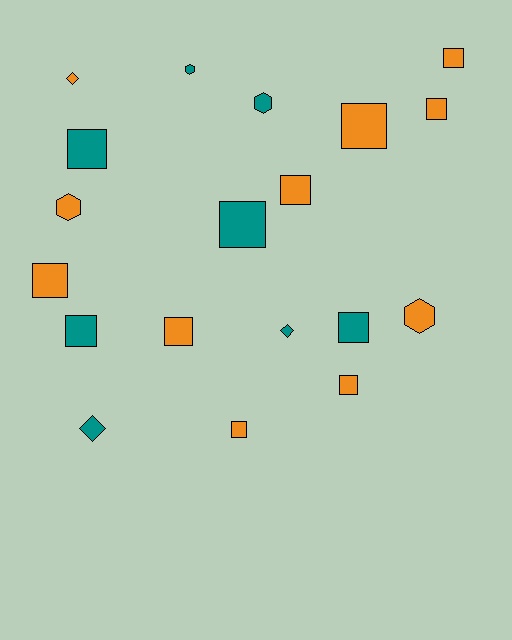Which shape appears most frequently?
Square, with 12 objects.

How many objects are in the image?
There are 19 objects.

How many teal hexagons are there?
There are 2 teal hexagons.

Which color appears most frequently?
Orange, with 11 objects.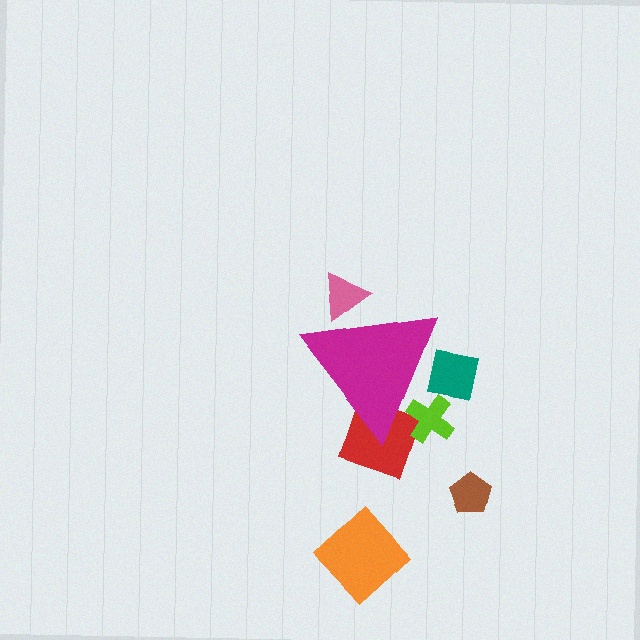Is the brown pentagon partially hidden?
No, the brown pentagon is fully visible.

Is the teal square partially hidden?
Yes, the teal square is partially hidden behind the magenta triangle.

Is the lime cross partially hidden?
Yes, the lime cross is partially hidden behind the magenta triangle.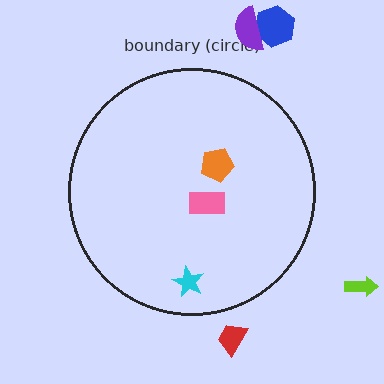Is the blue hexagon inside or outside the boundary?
Outside.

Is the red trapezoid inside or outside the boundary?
Outside.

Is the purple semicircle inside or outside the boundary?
Outside.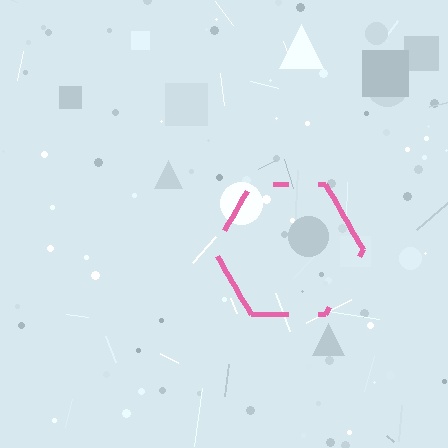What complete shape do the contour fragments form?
The contour fragments form a hexagon.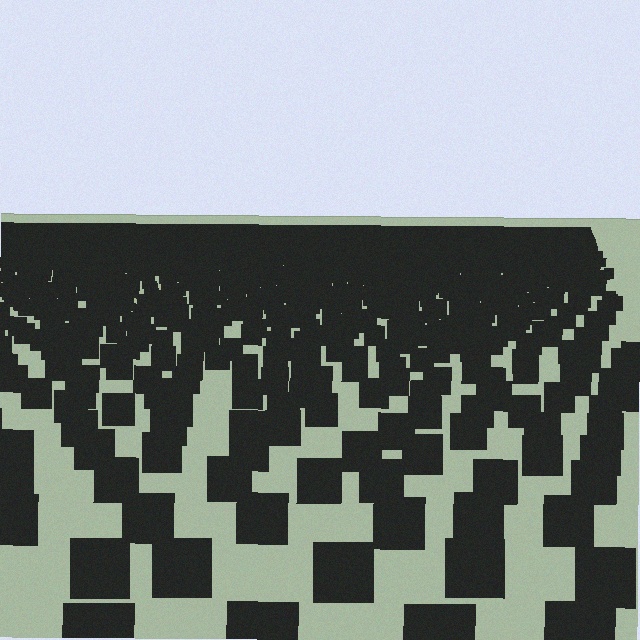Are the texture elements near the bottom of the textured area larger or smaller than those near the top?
Larger. Near the bottom, elements are closer to the viewer and appear at a bigger on-screen size.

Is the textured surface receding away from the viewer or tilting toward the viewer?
The surface is receding away from the viewer. Texture elements get smaller and denser toward the top.